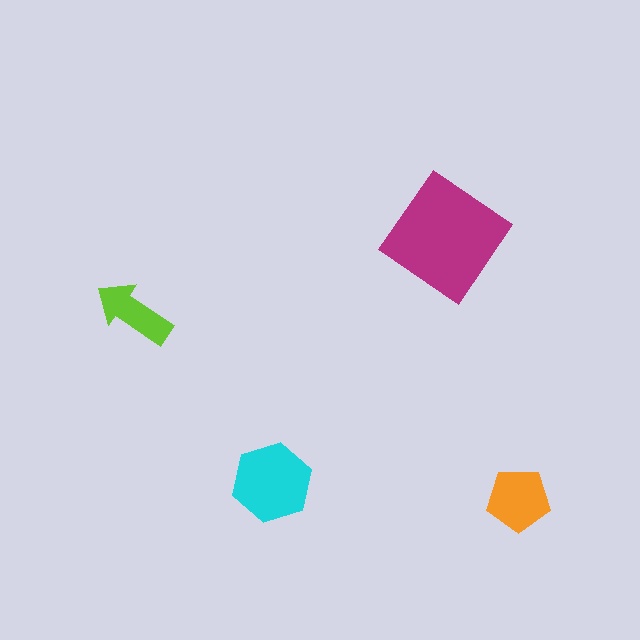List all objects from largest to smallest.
The magenta diamond, the cyan hexagon, the orange pentagon, the lime arrow.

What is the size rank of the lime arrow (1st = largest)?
4th.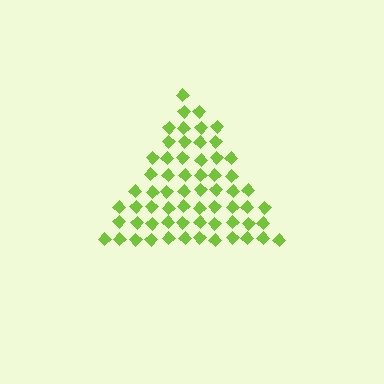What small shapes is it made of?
It is made of small diamonds.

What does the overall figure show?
The overall figure shows a triangle.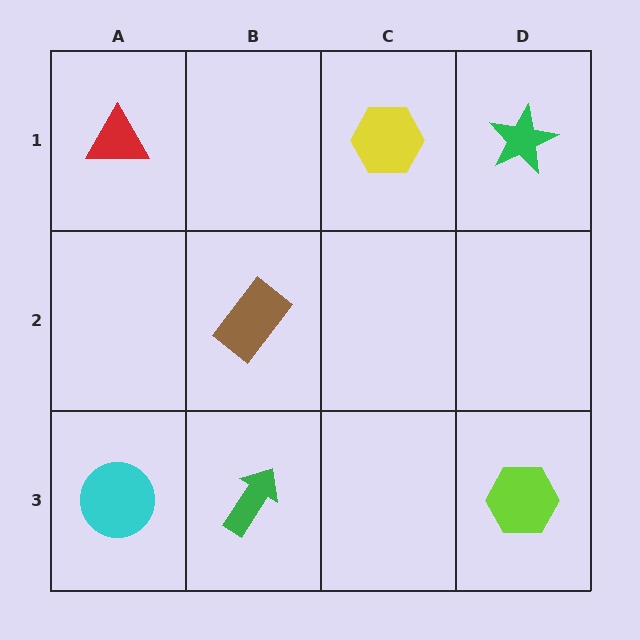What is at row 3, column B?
A green arrow.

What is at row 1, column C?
A yellow hexagon.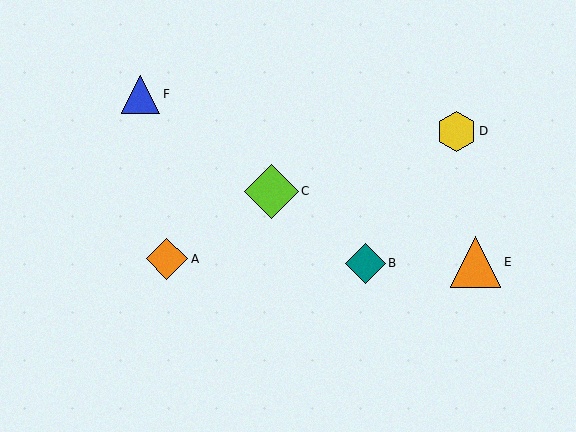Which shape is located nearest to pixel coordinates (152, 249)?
The orange diamond (labeled A) at (167, 259) is nearest to that location.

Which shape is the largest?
The lime diamond (labeled C) is the largest.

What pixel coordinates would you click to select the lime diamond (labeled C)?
Click at (271, 191) to select the lime diamond C.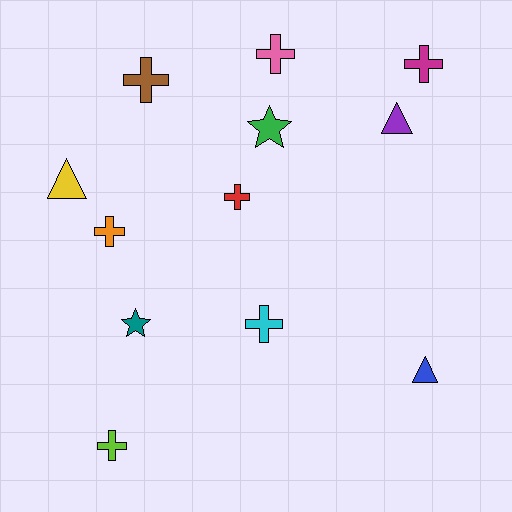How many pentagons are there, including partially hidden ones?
There are no pentagons.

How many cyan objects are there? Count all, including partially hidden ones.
There is 1 cyan object.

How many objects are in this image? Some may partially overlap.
There are 12 objects.